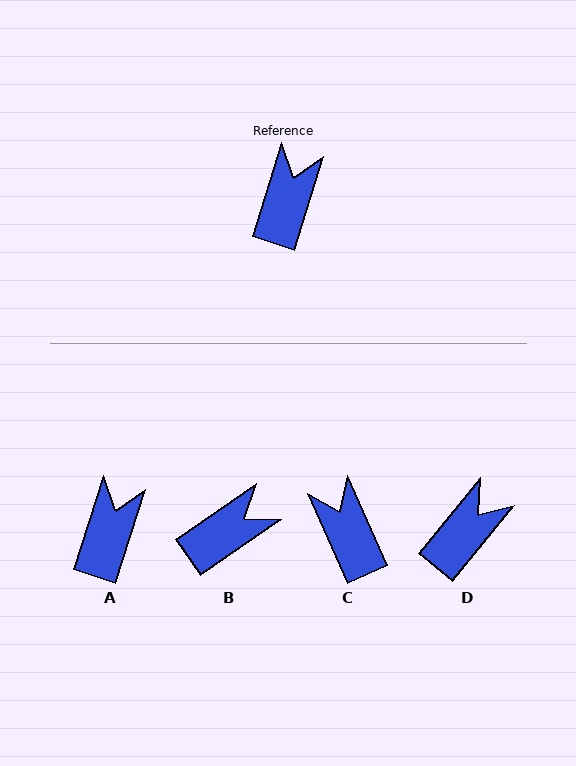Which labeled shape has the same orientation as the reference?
A.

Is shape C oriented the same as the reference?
No, it is off by about 42 degrees.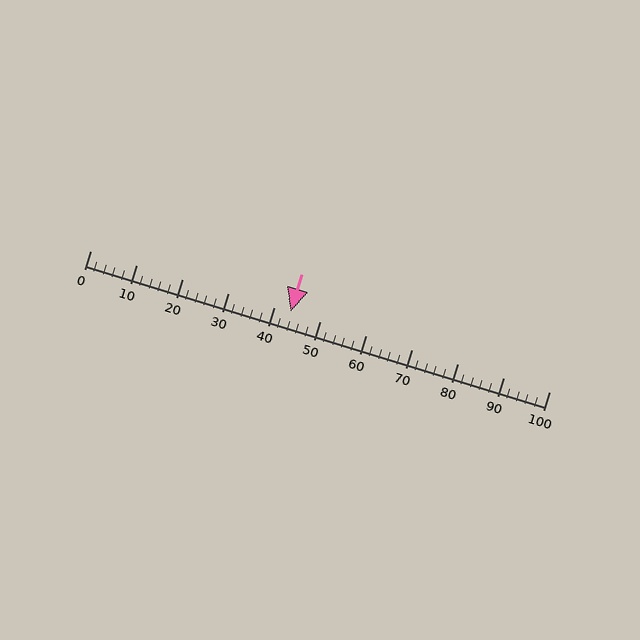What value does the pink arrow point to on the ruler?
The pink arrow points to approximately 44.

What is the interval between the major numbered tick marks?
The major tick marks are spaced 10 units apart.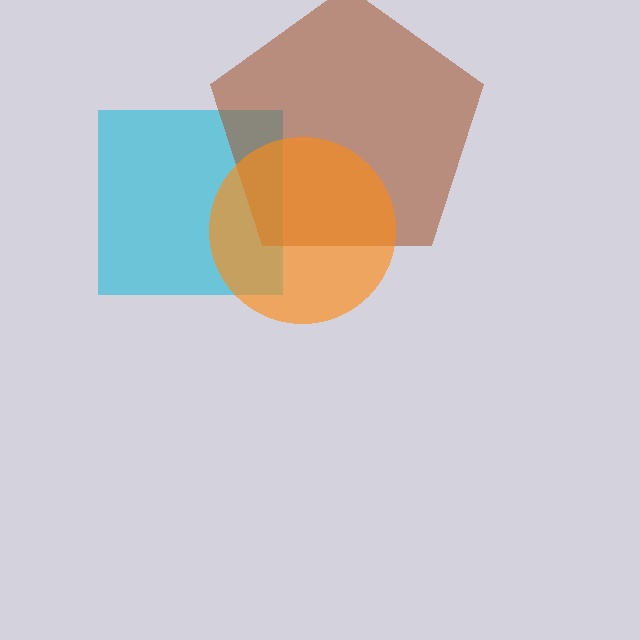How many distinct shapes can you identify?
There are 3 distinct shapes: a cyan square, a brown pentagon, an orange circle.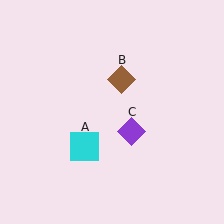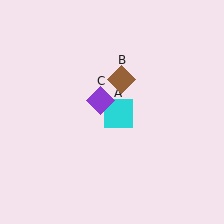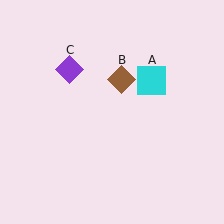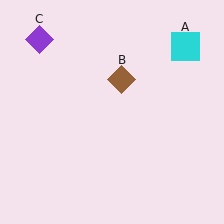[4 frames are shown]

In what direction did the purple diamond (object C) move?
The purple diamond (object C) moved up and to the left.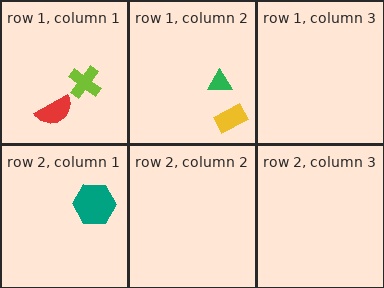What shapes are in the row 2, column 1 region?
The teal hexagon.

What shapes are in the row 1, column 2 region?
The yellow rectangle, the green triangle.